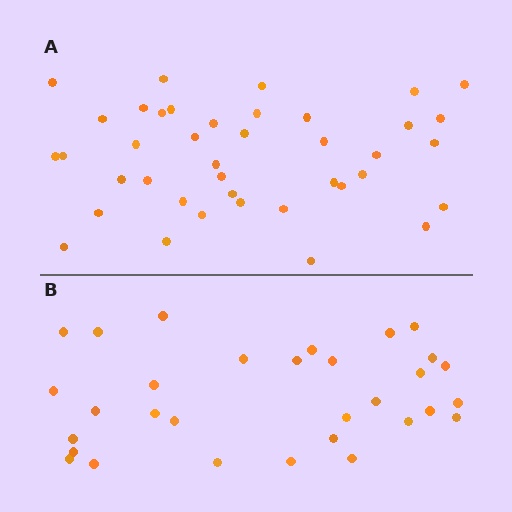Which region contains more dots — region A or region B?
Region A (the top region) has more dots.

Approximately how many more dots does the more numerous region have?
Region A has roughly 8 or so more dots than region B.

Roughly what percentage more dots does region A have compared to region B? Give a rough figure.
About 30% more.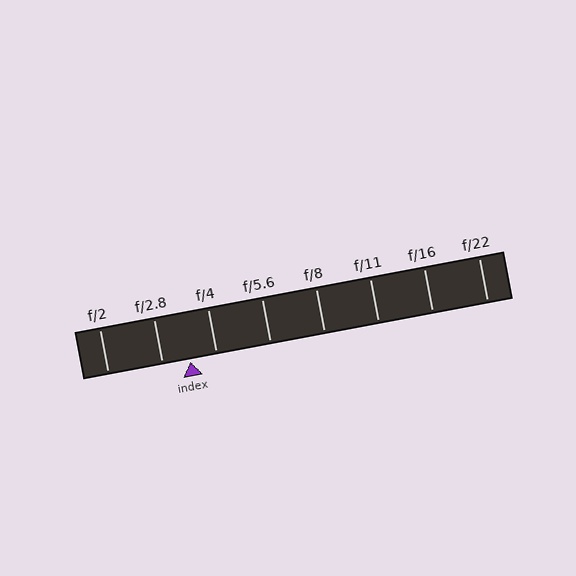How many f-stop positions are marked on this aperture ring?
There are 8 f-stop positions marked.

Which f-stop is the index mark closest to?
The index mark is closest to f/4.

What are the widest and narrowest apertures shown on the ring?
The widest aperture shown is f/2 and the narrowest is f/22.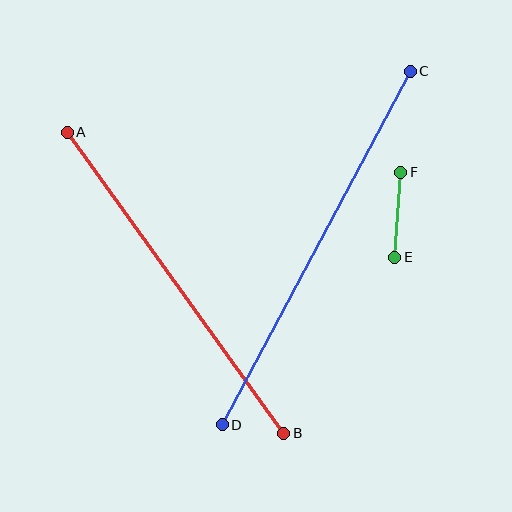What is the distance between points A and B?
The distance is approximately 371 pixels.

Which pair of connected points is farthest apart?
Points C and D are farthest apart.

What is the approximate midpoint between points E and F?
The midpoint is at approximately (398, 215) pixels.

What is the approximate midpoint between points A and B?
The midpoint is at approximately (175, 283) pixels.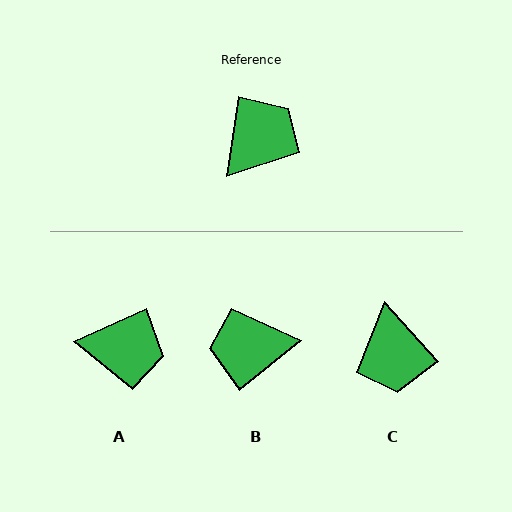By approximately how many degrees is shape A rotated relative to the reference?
Approximately 57 degrees clockwise.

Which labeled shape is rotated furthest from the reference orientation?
B, about 138 degrees away.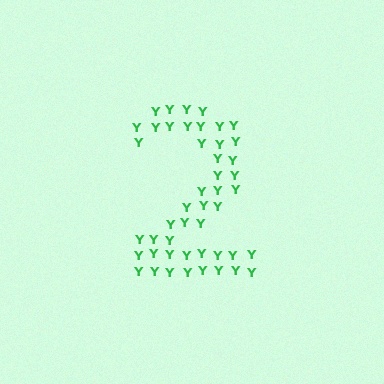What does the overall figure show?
The overall figure shows the digit 2.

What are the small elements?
The small elements are letter Y's.